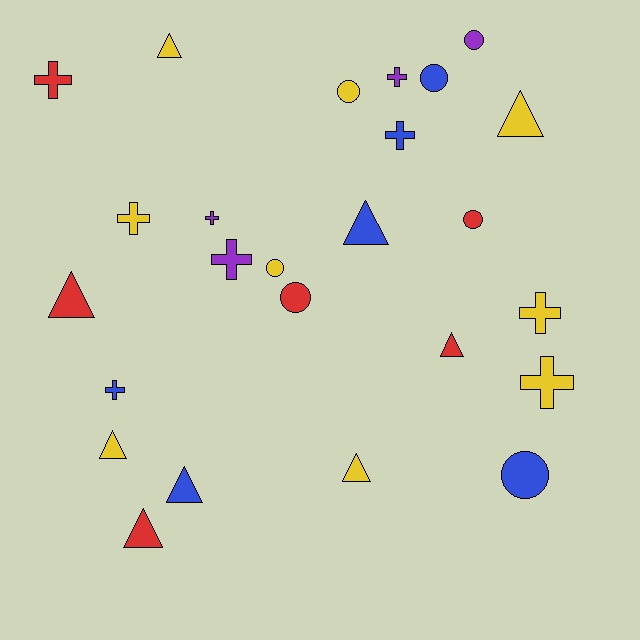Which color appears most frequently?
Yellow, with 9 objects.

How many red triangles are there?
There are 3 red triangles.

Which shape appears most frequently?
Triangle, with 9 objects.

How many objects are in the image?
There are 25 objects.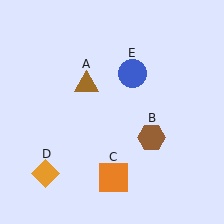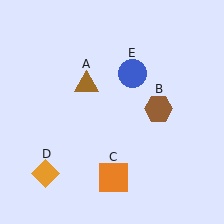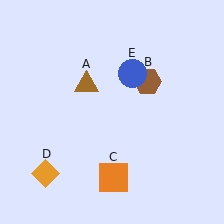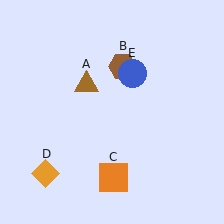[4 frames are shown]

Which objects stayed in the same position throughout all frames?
Brown triangle (object A) and orange square (object C) and orange diamond (object D) and blue circle (object E) remained stationary.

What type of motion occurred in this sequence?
The brown hexagon (object B) rotated counterclockwise around the center of the scene.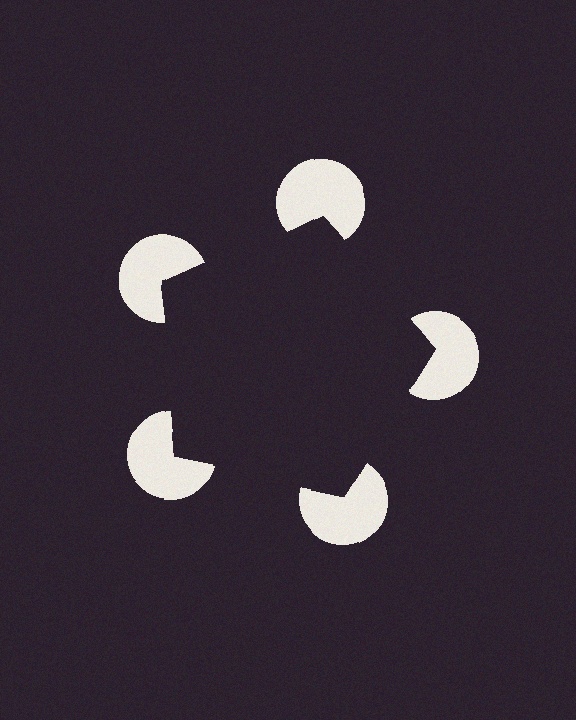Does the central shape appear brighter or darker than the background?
It typically appears slightly darker than the background, even though no actual brightness change is drawn.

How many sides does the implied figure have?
5 sides.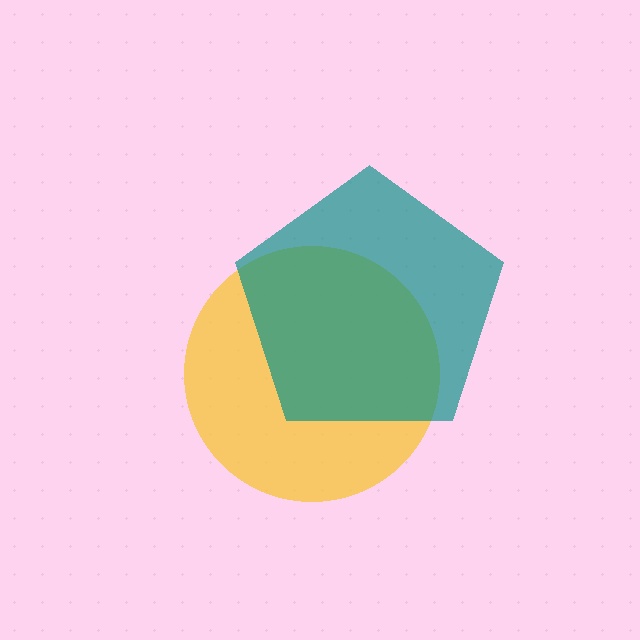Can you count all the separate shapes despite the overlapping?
Yes, there are 2 separate shapes.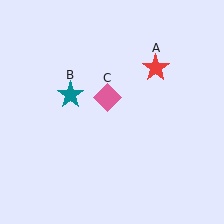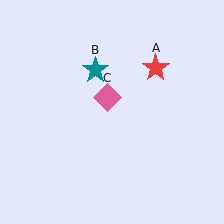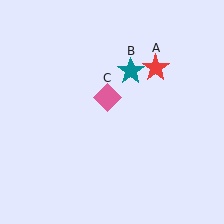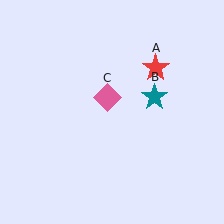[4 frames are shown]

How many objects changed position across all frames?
1 object changed position: teal star (object B).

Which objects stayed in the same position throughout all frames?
Red star (object A) and pink diamond (object C) remained stationary.